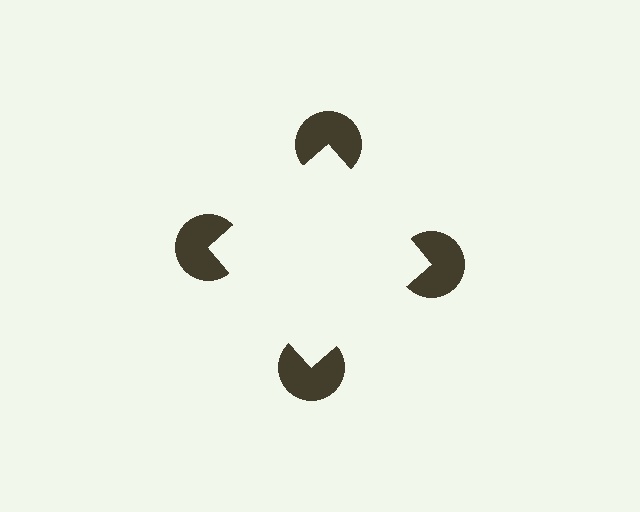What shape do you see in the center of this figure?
An illusory square — its edges are inferred from the aligned wedge cuts in the pac-man discs, not physically drawn.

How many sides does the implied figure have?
4 sides.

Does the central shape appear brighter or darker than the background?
It typically appears slightly brighter than the background, even though no actual brightness change is drawn.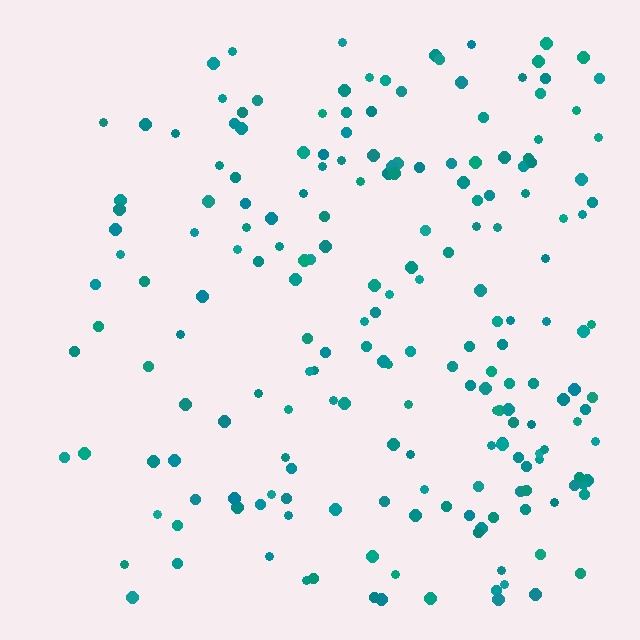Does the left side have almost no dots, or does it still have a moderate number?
Still a moderate number, just noticeably fewer than the right.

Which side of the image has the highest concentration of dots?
The right.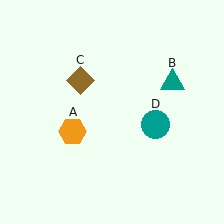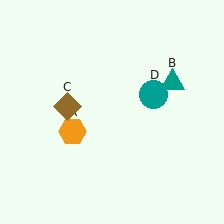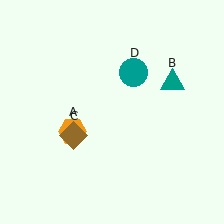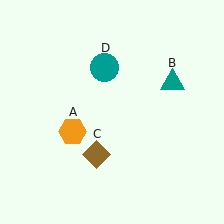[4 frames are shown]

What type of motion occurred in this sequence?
The brown diamond (object C), teal circle (object D) rotated counterclockwise around the center of the scene.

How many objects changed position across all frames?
2 objects changed position: brown diamond (object C), teal circle (object D).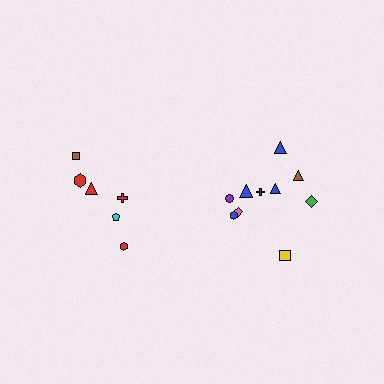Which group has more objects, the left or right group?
The right group.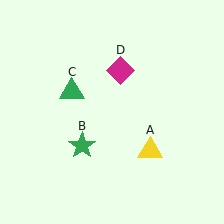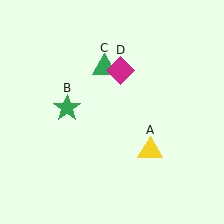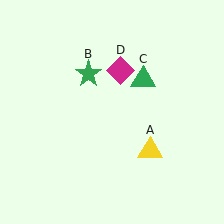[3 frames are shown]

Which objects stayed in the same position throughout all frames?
Yellow triangle (object A) and magenta diamond (object D) remained stationary.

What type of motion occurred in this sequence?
The green star (object B), green triangle (object C) rotated clockwise around the center of the scene.